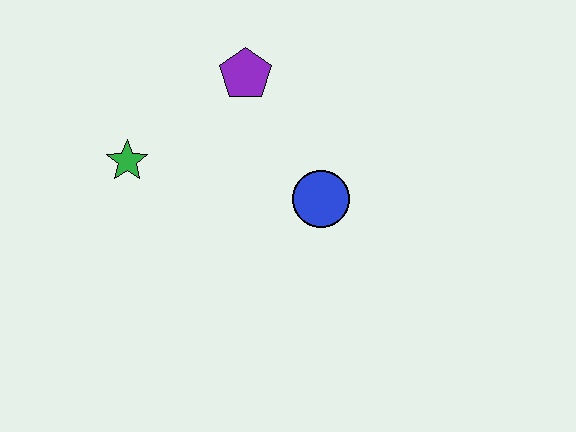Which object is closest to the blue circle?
The purple pentagon is closest to the blue circle.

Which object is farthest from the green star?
The blue circle is farthest from the green star.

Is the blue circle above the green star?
No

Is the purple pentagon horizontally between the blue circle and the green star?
Yes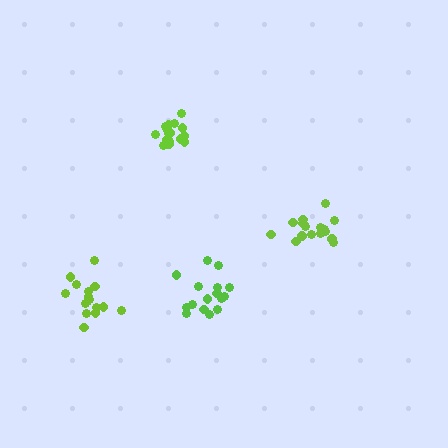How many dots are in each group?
Group 1: 17 dots, Group 2: 16 dots, Group 3: 16 dots, Group 4: 16 dots (65 total).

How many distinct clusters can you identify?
There are 4 distinct clusters.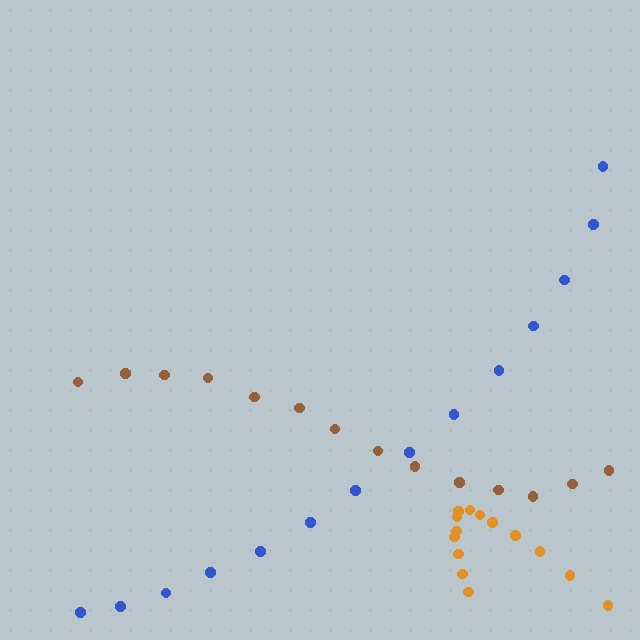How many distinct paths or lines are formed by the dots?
There are 3 distinct paths.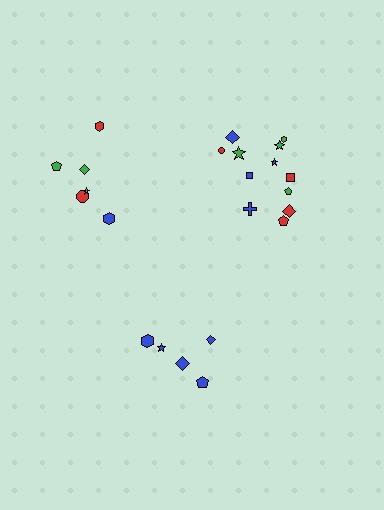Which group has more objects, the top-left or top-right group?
The top-right group.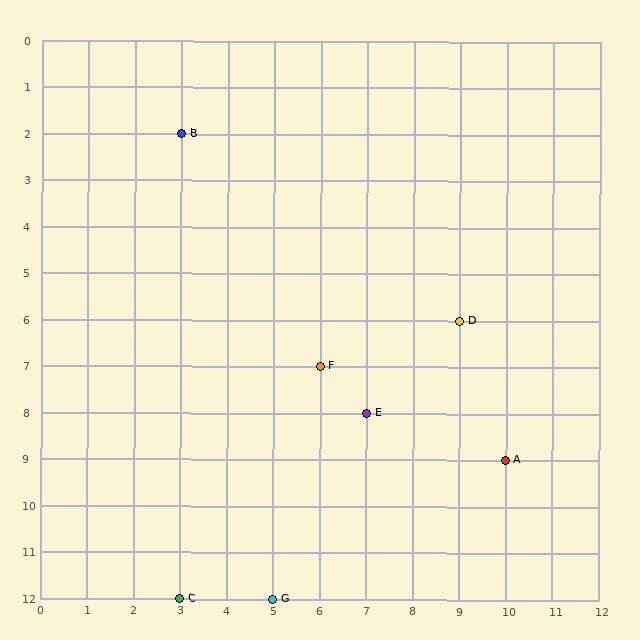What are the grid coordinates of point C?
Point C is at grid coordinates (3, 12).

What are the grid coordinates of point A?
Point A is at grid coordinates (10, 9).